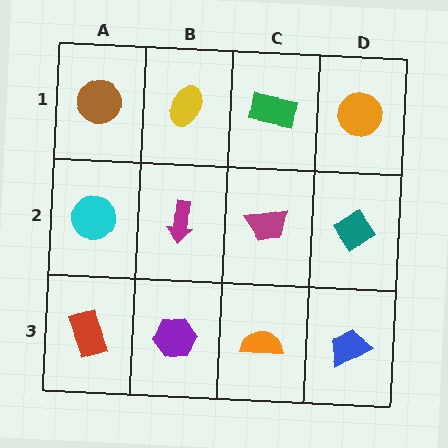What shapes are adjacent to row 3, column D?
A teal diamond (row 2, column D), an orange semicircle (row 3, column C).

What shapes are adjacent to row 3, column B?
A magenta arrow (row 2, column B), a red rectangle (row 3, column A), an orange semicircle (row 3, column C).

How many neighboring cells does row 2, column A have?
3.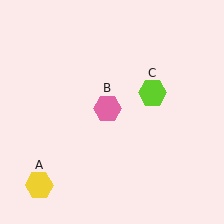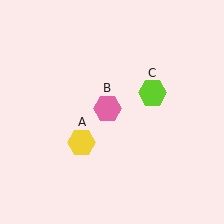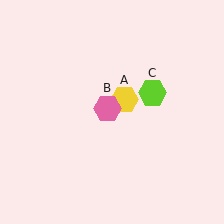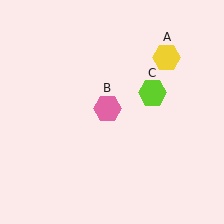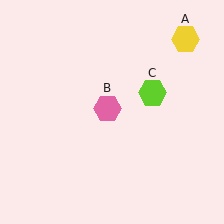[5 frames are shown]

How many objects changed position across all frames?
1 object changed position: yellow hexagon (object A).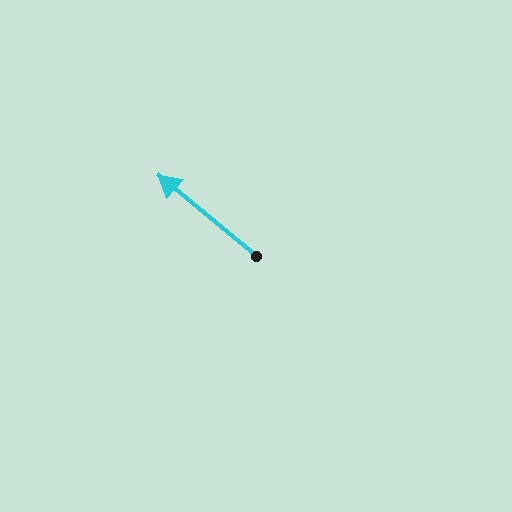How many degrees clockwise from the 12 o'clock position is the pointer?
Approximately 310 degrees.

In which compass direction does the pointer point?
Northwest.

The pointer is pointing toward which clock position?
Roughly 10 o'clock.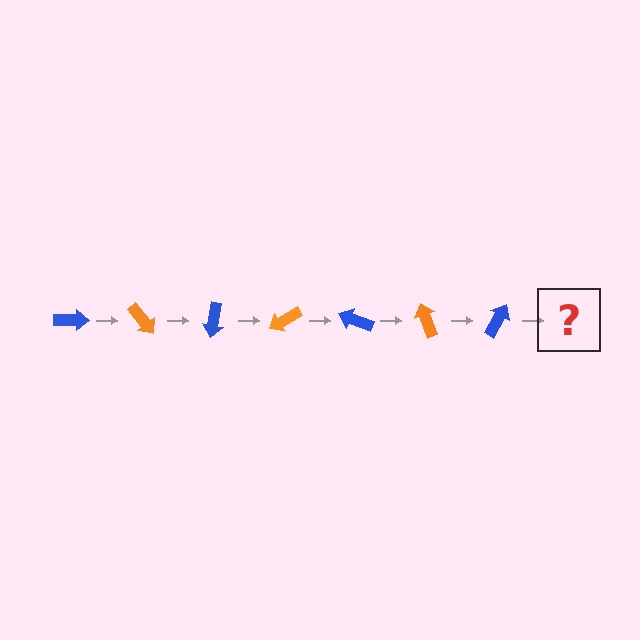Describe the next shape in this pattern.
It should be an orange arrow, rotated 350 degrees from the start.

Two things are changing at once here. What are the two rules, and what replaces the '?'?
The two rules are that it rotates 50 degrees each step and the color cycles through blue and orange. The '?' should be an orange arrow, rotated 350 degrees from the start.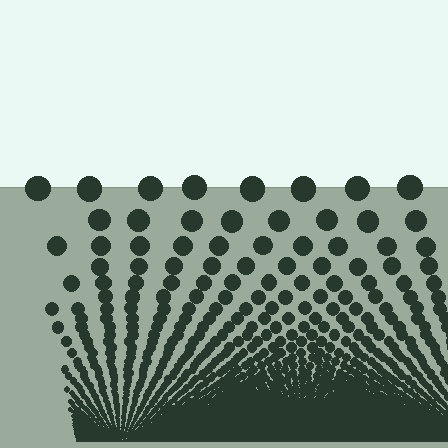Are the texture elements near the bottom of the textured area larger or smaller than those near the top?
Smaller. The gradient is inverted — elements near the bottom are smaller and denser.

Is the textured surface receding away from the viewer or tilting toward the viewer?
The surface appears to tilt toward the viewer. Texture elements get larger and sparser toward the top.